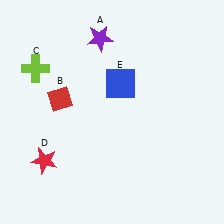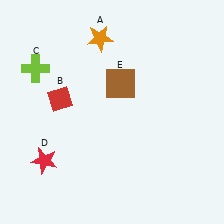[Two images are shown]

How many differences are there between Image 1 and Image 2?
There are 2 differences between the two images.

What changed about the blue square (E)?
In Image 1, E is blue. In Image 2, it changed to brown.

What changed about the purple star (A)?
In Image 1, A is purple. In Image 2, it changed to orange.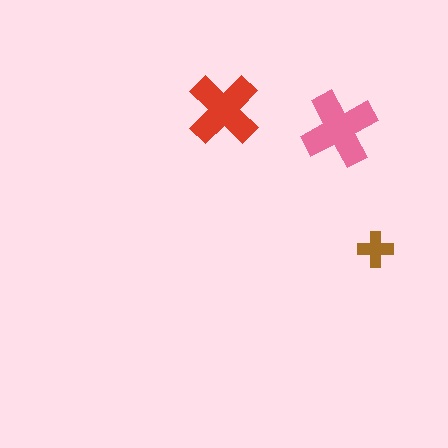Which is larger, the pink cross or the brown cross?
The pink one.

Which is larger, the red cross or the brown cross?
The red one.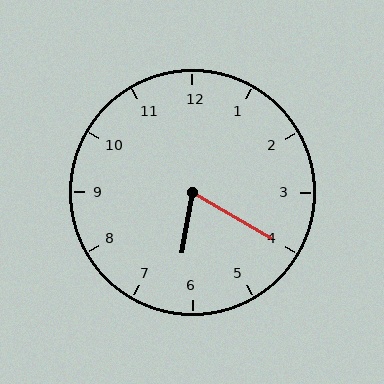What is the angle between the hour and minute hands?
Approximately 70 degrees.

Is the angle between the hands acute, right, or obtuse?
It is acute.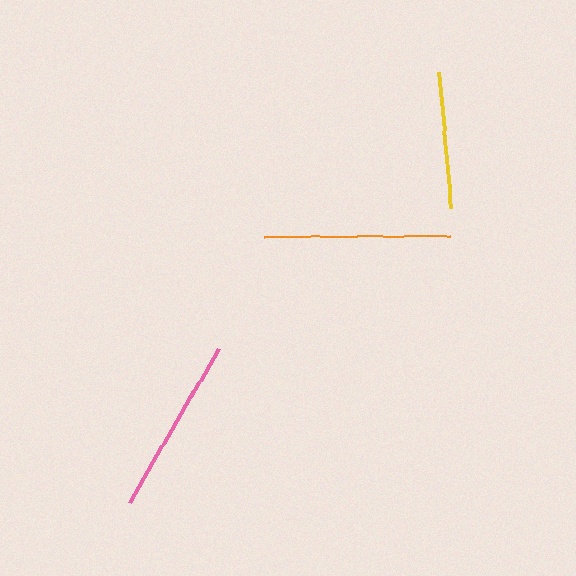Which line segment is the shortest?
The yellow line is the shortest at approximately 136 pixels.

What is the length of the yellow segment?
The yellow segment is approximately 136 pixels long.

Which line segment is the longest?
The orange line is the longest at approximately 186 pixels.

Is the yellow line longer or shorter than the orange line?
The orange line is longer than the yellow line.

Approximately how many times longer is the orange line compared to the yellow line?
The orange line is approximately 1.4 times the length of the yellow line.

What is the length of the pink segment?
The pink segment is approximately 178 pixels long.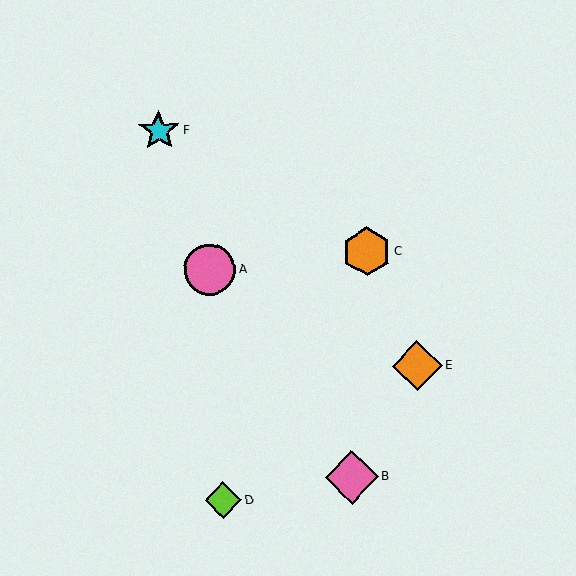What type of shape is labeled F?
Shape F is a cyan star.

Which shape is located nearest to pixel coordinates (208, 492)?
The lime diamond (labeled D) at (223, 500) is nearest to that location.